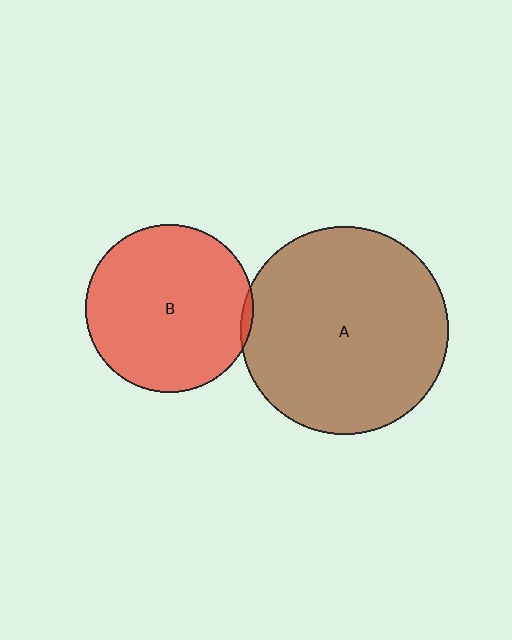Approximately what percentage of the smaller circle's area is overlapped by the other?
Approximately 5%.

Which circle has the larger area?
Circle A (brown).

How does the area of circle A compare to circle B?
Approximately 1.5 times.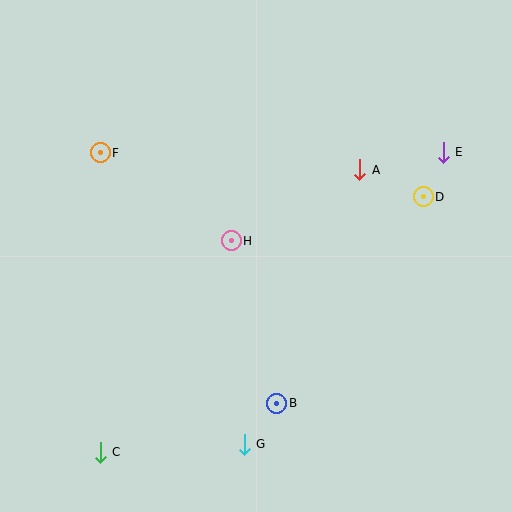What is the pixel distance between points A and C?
The distance between A and C is 384 pixels.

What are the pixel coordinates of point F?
Point F is at (100, 153).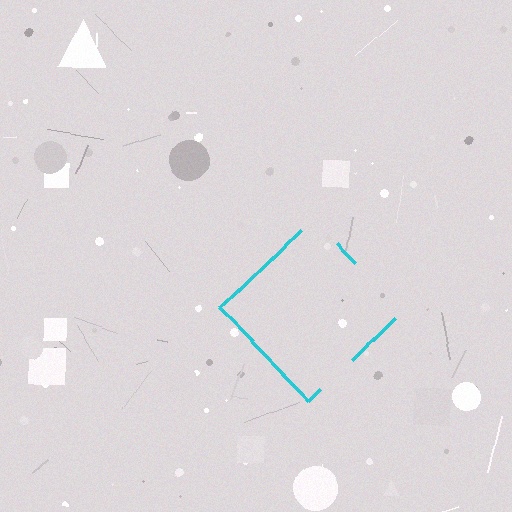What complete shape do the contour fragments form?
The contour fragments form a diamond.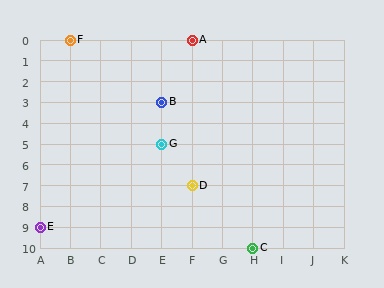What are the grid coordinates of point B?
Point B is at grid coordinates (E, 3).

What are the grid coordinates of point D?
Point D is at grid coordinates (F, 7).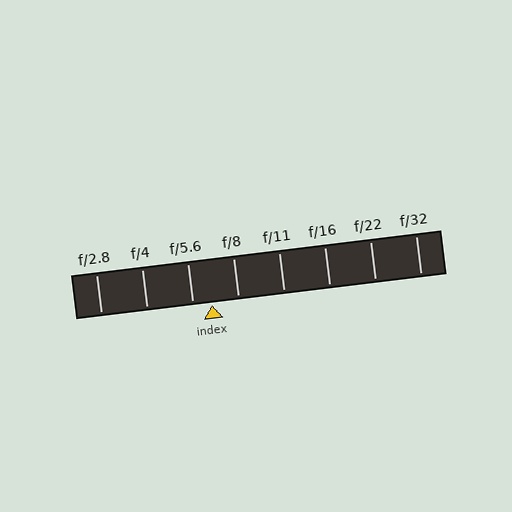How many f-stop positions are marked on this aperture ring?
There are 8 f-stop positions marked.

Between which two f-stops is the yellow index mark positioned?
The index mark is between f/5.6 and f/8.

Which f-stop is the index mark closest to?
The index mark is closest to f/5.6.